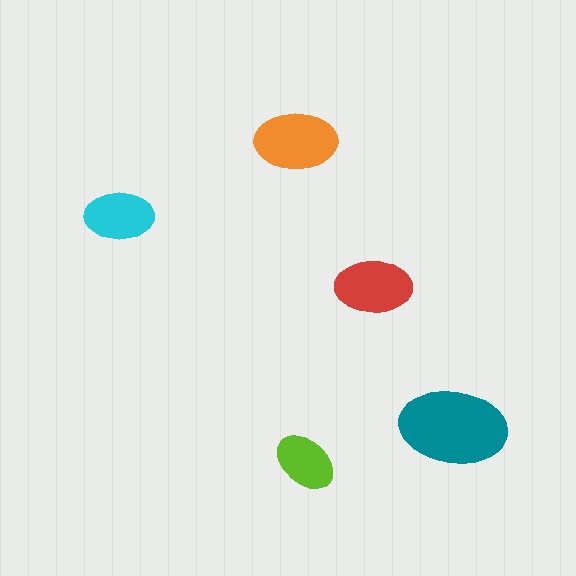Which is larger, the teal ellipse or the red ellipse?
The teal one.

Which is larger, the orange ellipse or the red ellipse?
The orange one.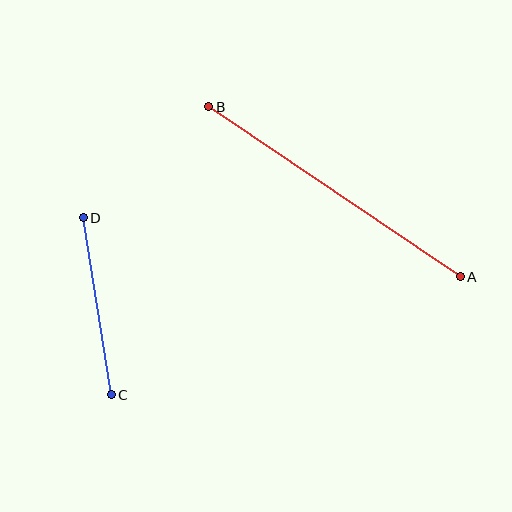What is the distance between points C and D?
The distance is approximately 180 pixels.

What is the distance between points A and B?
The distance is approximately 303 pixels.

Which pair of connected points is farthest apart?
Points A and B are farthest apart.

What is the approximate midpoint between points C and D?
The midpoint is at approximately (97, 306) pixels.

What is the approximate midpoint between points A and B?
The midpoint is at approximately (335, 192) pixels.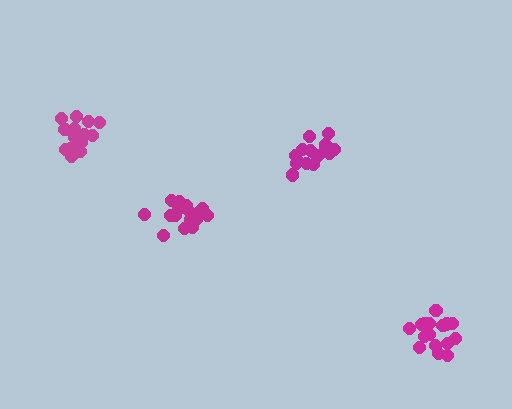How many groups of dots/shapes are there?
There are 4 groups.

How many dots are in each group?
Group 1: 17 dots, Group 2: 16 dots, Group 3: 17 dots, Group 4: 16 dots (66 total).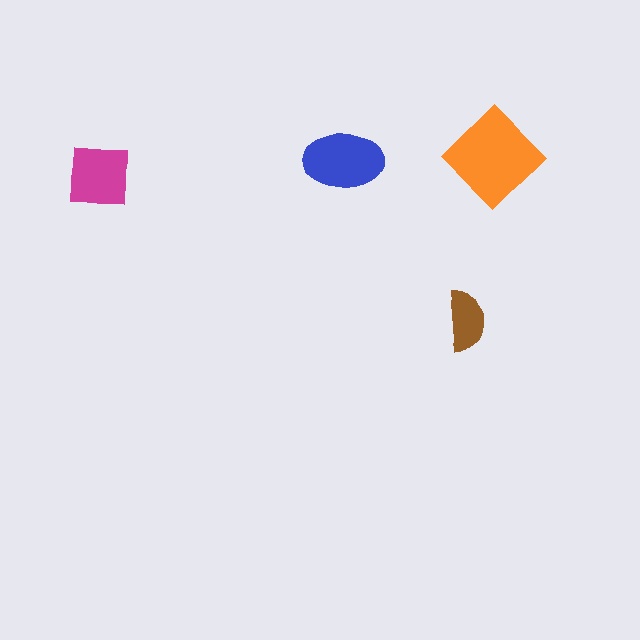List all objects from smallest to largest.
The brown semicircle, the magenta square, the blue ellipse, the orange diamond.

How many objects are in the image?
There are 4 objects in the image.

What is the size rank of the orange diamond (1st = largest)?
1st.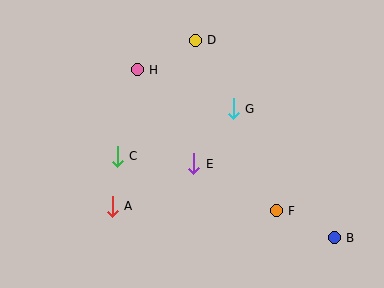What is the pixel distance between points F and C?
The distance between F and C is 168 pixels.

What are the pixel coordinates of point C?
Point C is at (117, 156).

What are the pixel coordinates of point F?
Point F is at (276, 211).